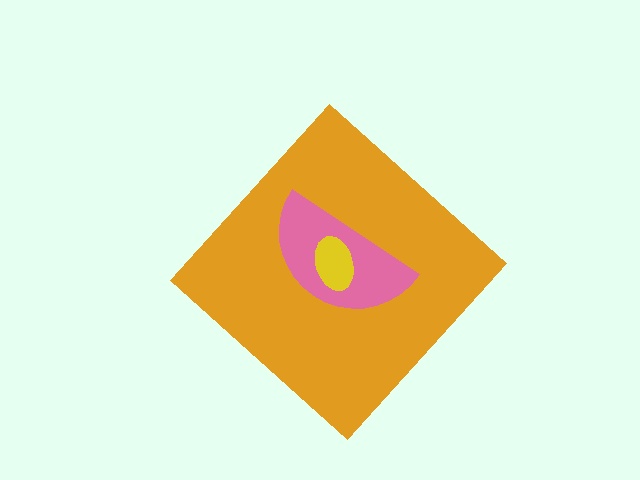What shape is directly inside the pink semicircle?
The yellow ellipse.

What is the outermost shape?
The orange diamond.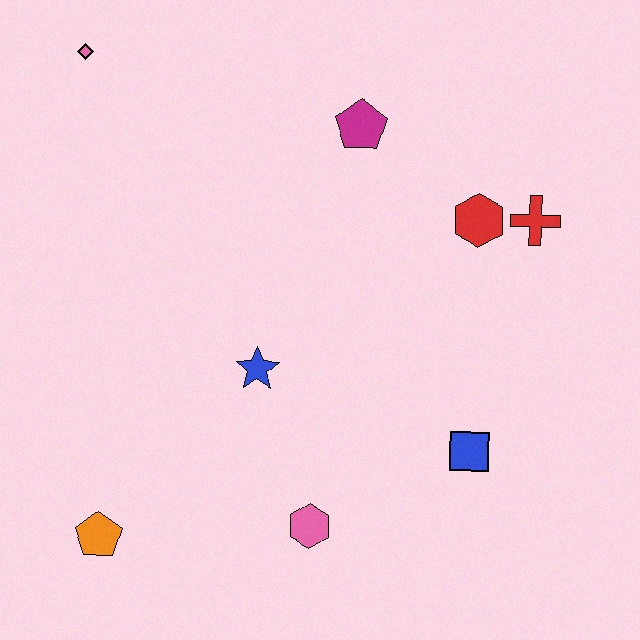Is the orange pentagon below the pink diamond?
Yes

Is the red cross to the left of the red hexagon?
No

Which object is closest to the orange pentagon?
The pink hexagon is closest to the orange pentagon.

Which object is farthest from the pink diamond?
The blue square is farthest from the pink diamond.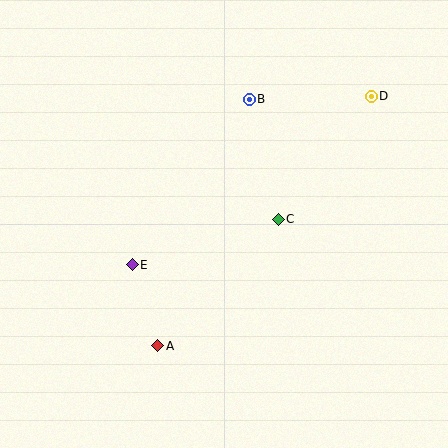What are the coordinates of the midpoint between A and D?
The midpoint between A and D is at (264, 221).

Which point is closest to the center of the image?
Point C at (278, 219) is closest to the center.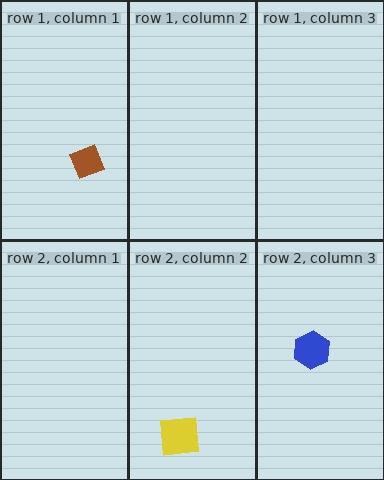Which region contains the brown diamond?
The row 1, column 1 region.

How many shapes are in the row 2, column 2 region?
1.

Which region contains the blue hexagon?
The row 2, column 3 region.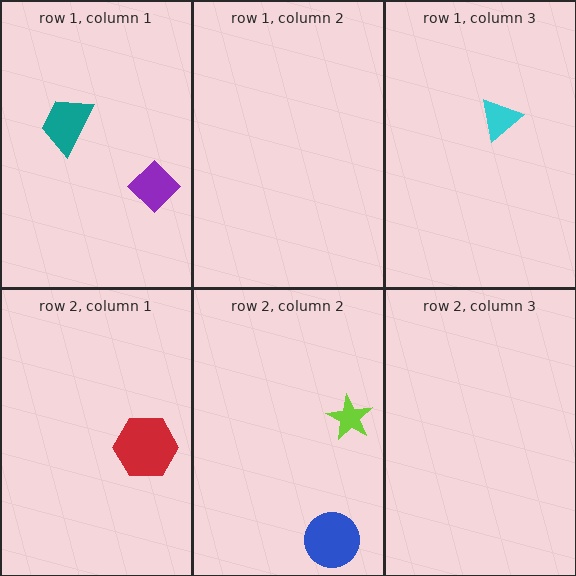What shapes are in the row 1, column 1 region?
The teal trapezoid, the purple diamond.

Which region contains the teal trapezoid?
The row 1, column 1 region.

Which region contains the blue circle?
The row 2, column 2 region.